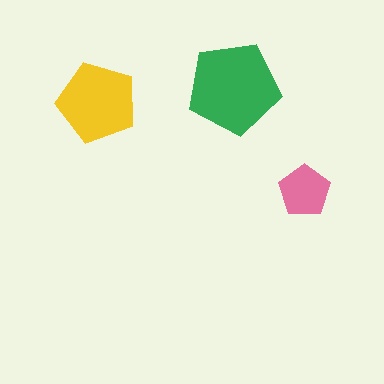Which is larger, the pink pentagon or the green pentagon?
The green one.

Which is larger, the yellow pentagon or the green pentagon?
The green one.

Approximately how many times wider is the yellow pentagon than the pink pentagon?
About 1.5 times wider.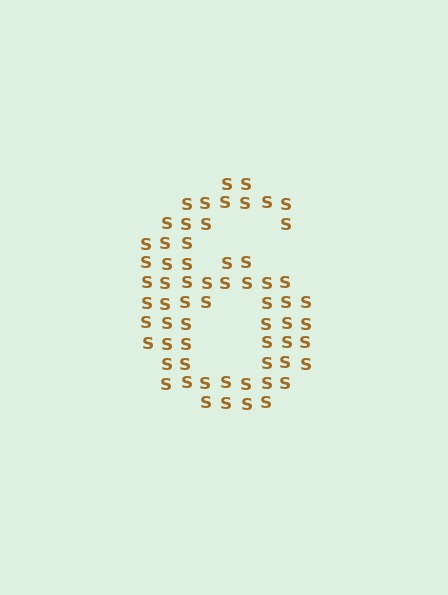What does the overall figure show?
The overall figure shows the digit 6.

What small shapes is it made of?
It is made of small letter S's.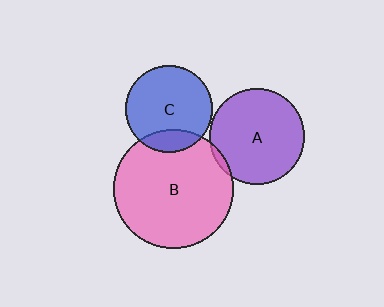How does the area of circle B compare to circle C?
Approximately 1.9 times.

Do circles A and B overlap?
Yes.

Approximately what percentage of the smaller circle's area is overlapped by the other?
Approximately 5%.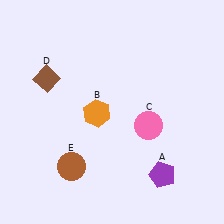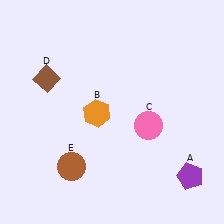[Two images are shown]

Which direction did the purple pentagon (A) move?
The purple pentagon (A) moved right.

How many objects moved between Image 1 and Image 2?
1 object moved between the two images.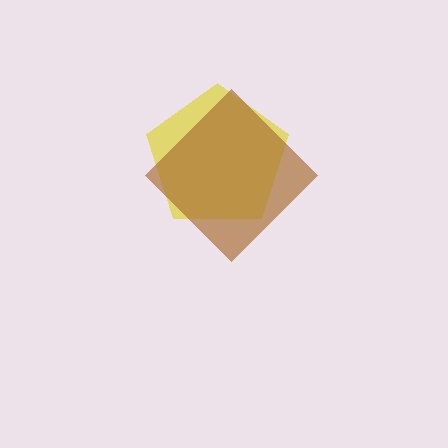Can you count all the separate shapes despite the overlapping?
Yes, there are 2 separate shapes.